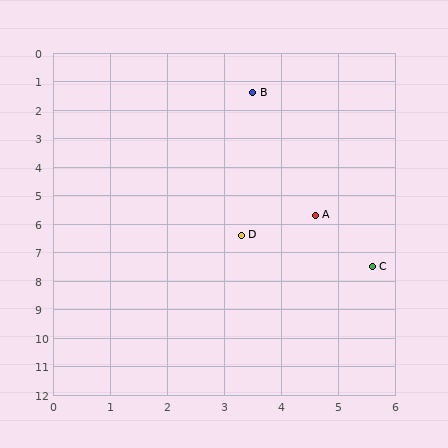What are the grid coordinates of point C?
Point C is at approximately (5.6, 7.5).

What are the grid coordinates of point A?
Point A is at approximately (4.6, 5.7).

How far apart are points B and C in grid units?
Points B and C are about 6.5 grid units apart.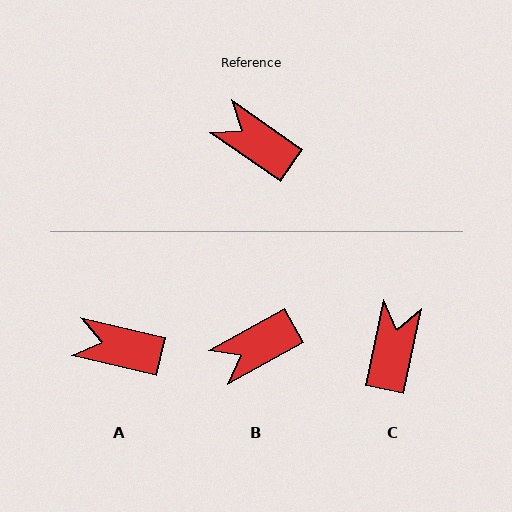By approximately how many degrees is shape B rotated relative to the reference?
Approximately 64 degrees counter-clockwise.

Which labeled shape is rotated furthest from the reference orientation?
C, about 67 degrees away.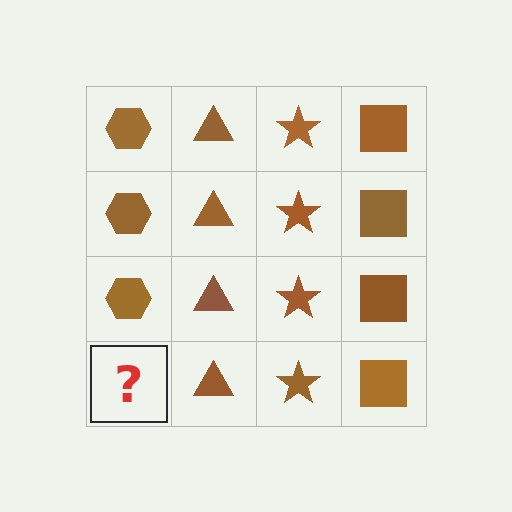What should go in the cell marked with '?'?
The missing cell should contain a brown hexagon.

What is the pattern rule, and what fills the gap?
The rule is that each column has a consistent shape. The gap should be filled with a brown hexagon.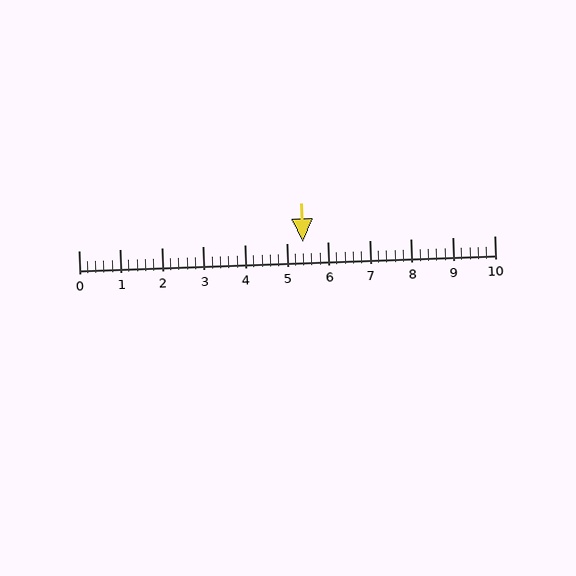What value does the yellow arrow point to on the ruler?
The yellow arrow points to approximately 5.4.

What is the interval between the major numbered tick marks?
The major tick marks are spaced 1 units apart.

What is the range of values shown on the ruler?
The ruler shows values from 0 to 10.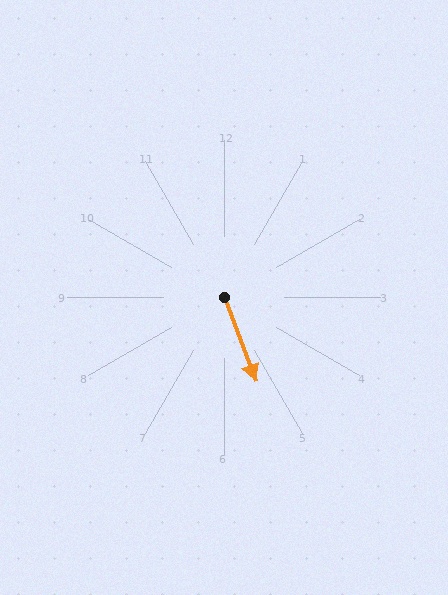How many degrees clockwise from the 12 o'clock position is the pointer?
Approximately 159 degrees.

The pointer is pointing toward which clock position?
Roughly 5 o'clock.